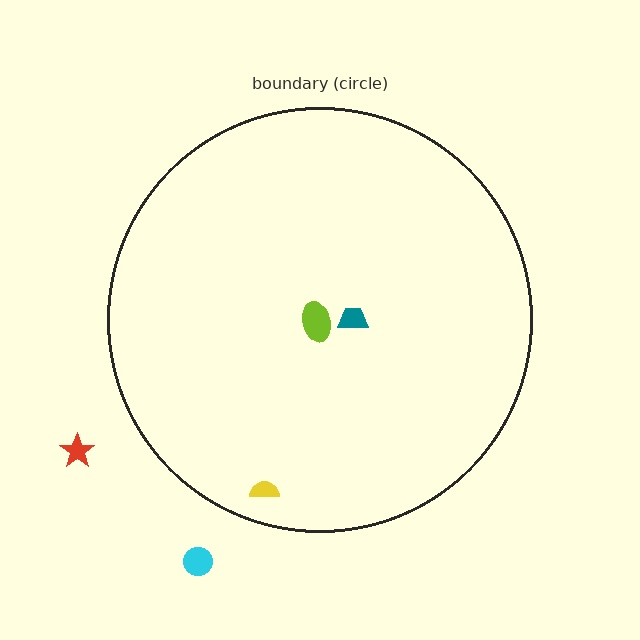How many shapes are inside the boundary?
3 inside, 2 outside.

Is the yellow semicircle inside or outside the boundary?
Inside.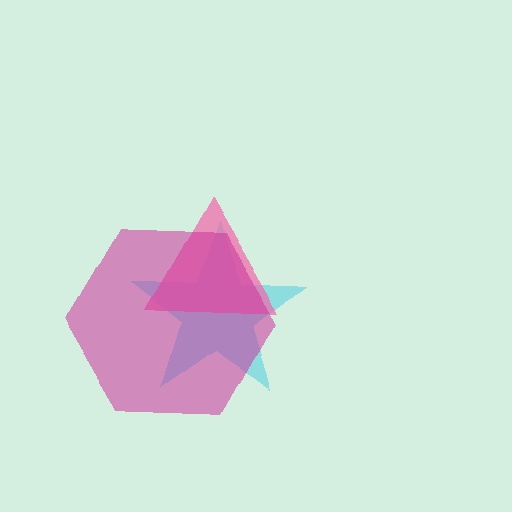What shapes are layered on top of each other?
The layered shapes are: a cyan star, a pink triangle, a magenta hexagon.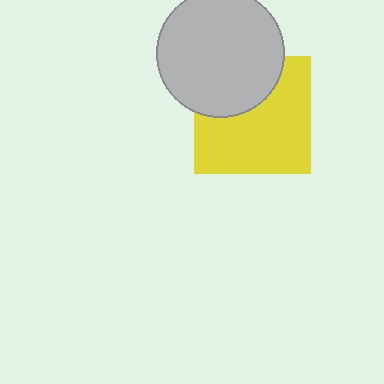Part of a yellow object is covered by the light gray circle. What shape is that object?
It is a square.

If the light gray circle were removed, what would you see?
You would see the complete yellow square.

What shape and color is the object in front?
The object in front is a light gray circle.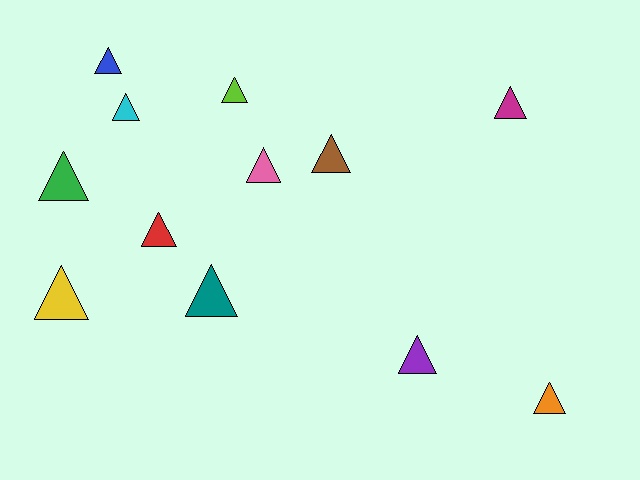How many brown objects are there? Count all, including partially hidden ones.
There is 1 brown object.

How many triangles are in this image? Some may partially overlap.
There are 12 triangles.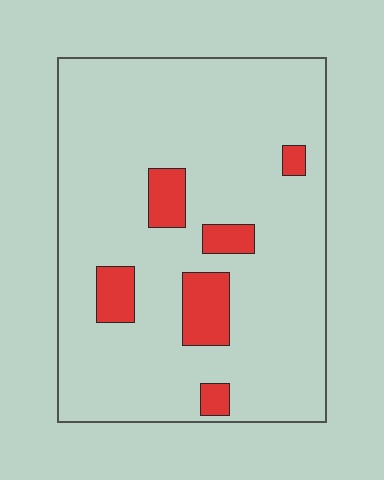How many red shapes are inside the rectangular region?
6.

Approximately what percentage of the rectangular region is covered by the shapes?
Approximately 10%.